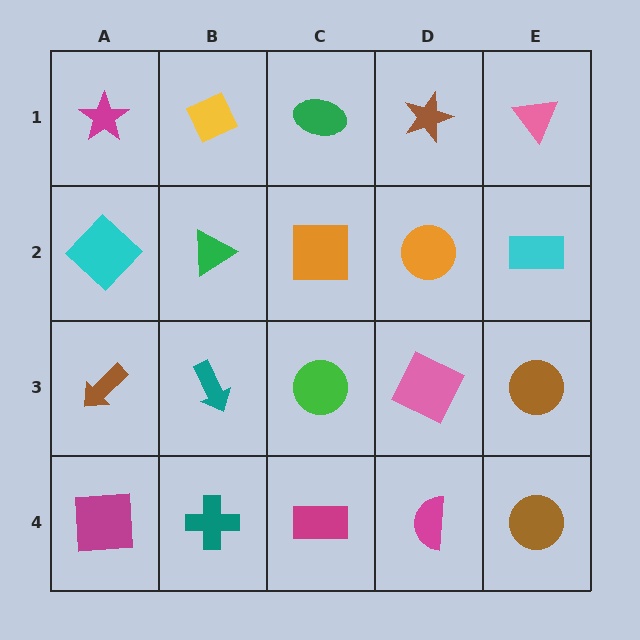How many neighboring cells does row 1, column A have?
2.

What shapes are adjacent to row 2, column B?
A yellow diamond (row 1, column B), a teal arrow (row 3, column B), a cyan diamond (row 2, column A), an orange square (row 2, column C).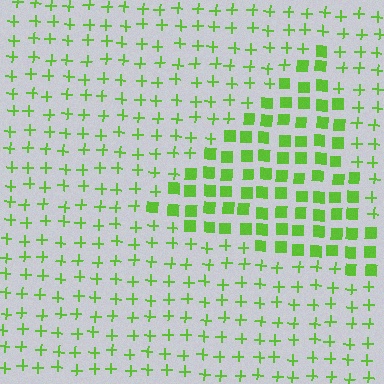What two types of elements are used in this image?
The image uses squares inside the triangle region and plus signs outside it.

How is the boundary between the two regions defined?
The boundary is defined by a change in element shape: squares inside vs. plus signs outside. All elements share the same color and spacing.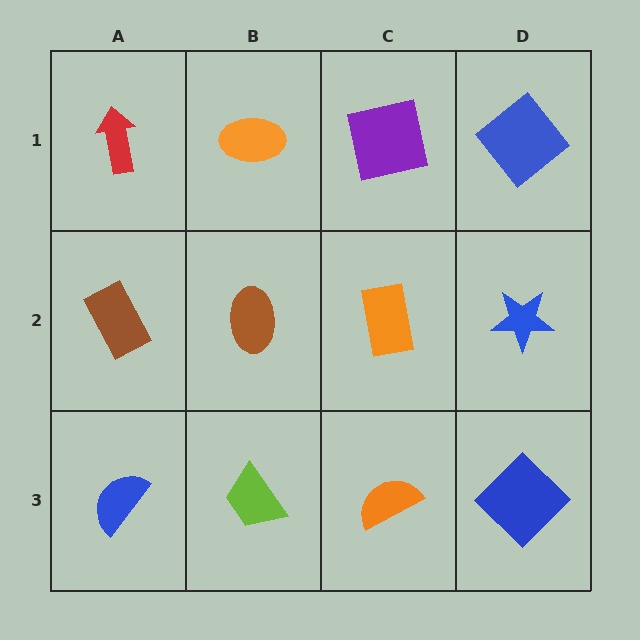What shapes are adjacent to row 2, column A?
A red arrow (row 1, column A), a blue semicircle (row 3, column A), a brown ellipse (row 2, column B).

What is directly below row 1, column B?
A brown ellipse.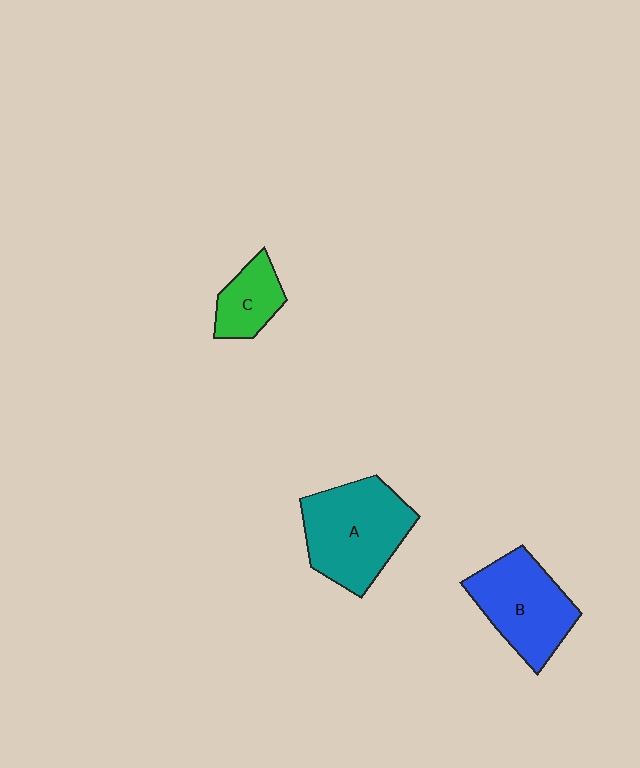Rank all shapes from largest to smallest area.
From largest to smallest: A (teal), B (blue), C (green).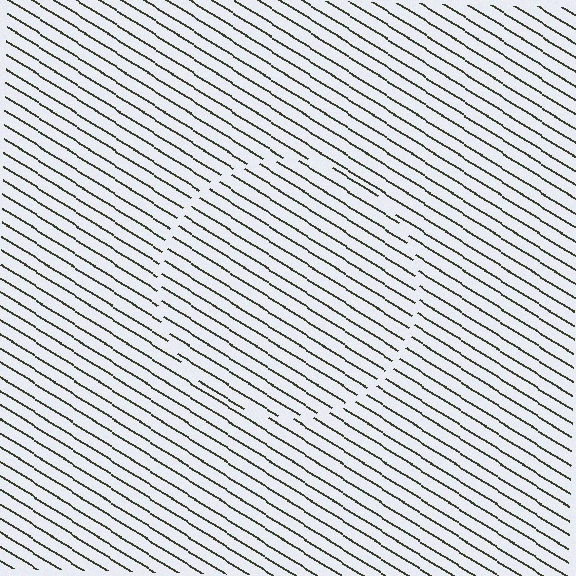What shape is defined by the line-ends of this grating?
An illusory circle. The interior of the shape contains the same grating, shifted by half a period — the contour is defined by the phase discontinuity where line-ends from the inner and outer gratings abut.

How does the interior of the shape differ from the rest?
The interior of the shape contains the same grating, shifted by half a period — the contour is defined by the phase discontinuity where line-ends from the inner and outer gratings abut.